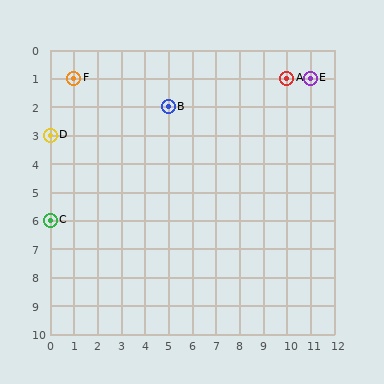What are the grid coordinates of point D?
Point D is at grid coordinates (0, 3).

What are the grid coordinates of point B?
Point B is at grid coordinates (5, 2).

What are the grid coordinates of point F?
Point F is at grid coordinates (1, 1).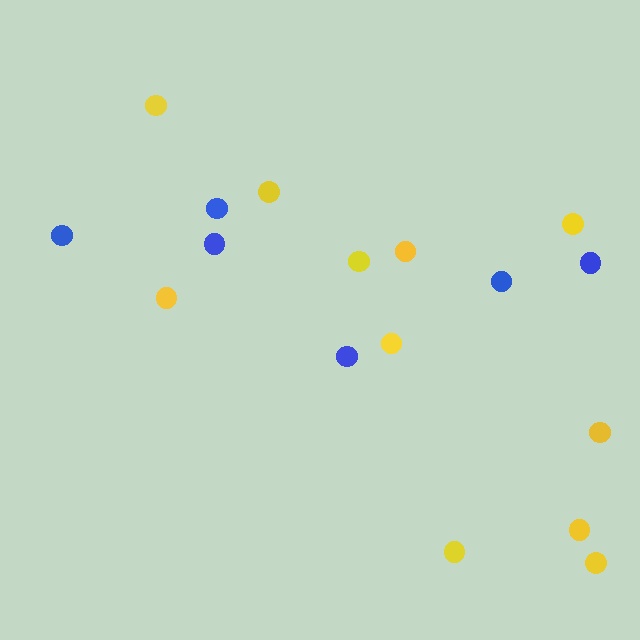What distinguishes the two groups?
There are 2 groups: one group of blue circles (6) and one group of yellow circles (11).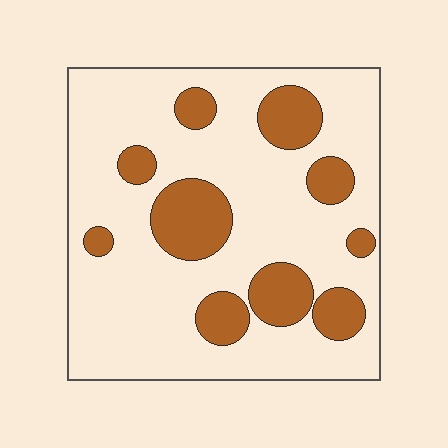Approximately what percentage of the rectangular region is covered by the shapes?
Approximately 25%.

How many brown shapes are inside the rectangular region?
10.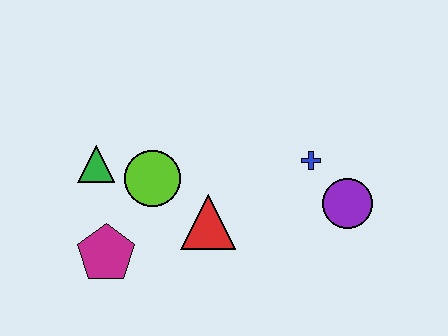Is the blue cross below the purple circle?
No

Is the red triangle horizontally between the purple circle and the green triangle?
Yes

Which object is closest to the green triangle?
The lime circle is closest to the green triangle.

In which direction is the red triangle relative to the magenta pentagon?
The red triangle is to the right of the magenta pentagon.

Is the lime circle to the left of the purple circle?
Yes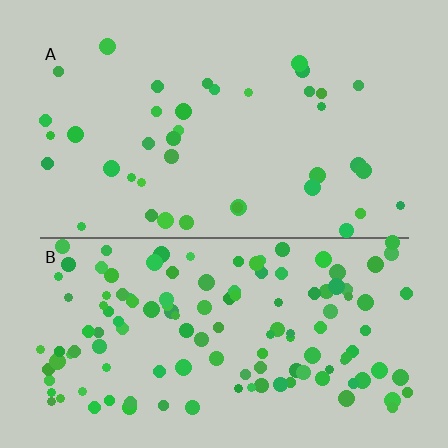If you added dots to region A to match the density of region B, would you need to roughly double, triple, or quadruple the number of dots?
Approximately triple.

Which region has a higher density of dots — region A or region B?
B (the bottom).